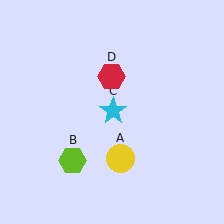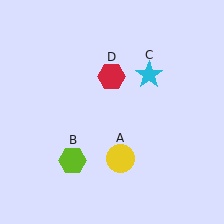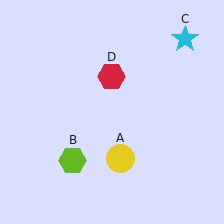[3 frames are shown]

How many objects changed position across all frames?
1 object changed position: cyan star (object C).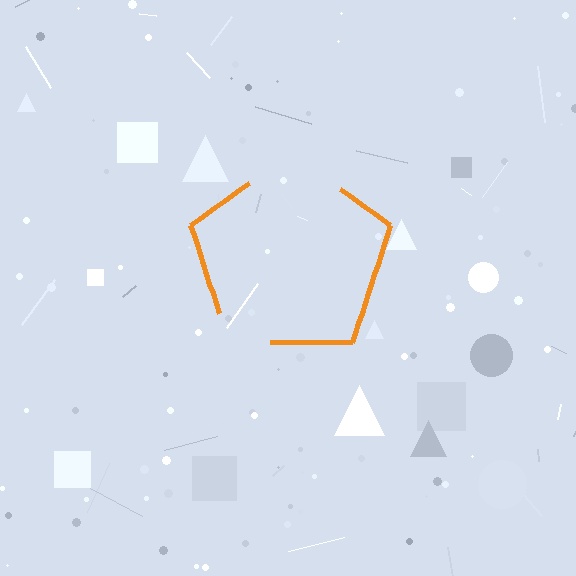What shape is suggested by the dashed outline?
The dashed outline suggests a pentagon.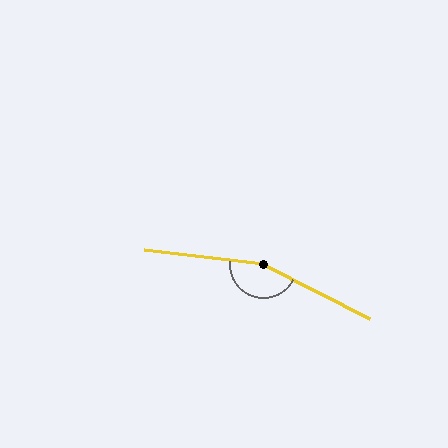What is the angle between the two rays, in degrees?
Approximately 159 degrees.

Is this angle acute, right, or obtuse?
It is obtuse.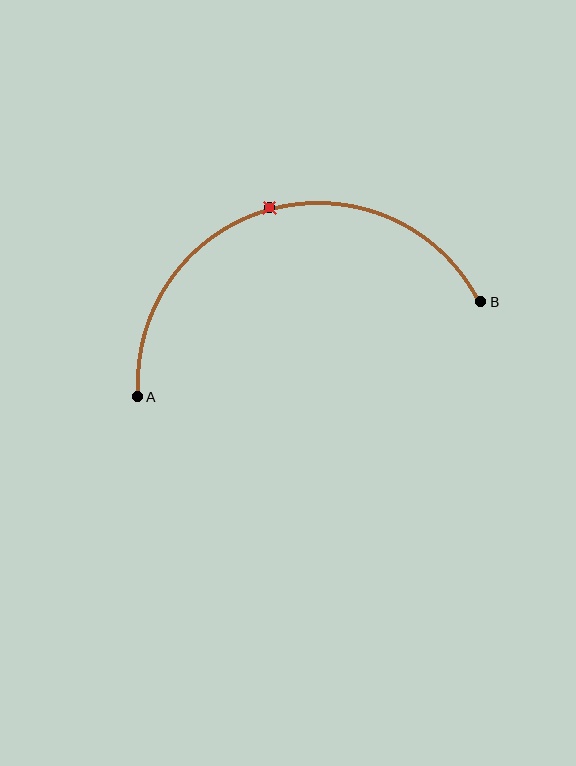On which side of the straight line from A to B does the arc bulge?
The arc bulges above the straight line connecting A and B.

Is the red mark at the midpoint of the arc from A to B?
Yes. The red mark lies on the arc at equal arc-length from both A and B — it is the arc midpoint.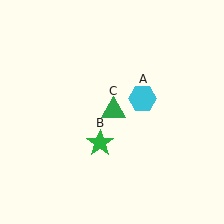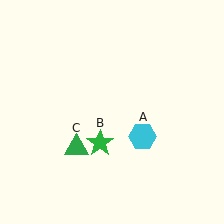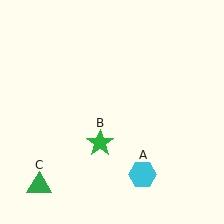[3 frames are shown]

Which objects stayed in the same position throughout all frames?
Green star (object B) remained stationary.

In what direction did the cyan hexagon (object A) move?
The cyan hexagon (object A) moved down.